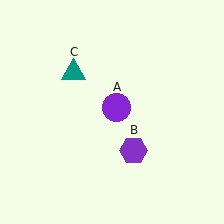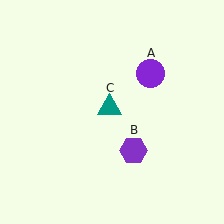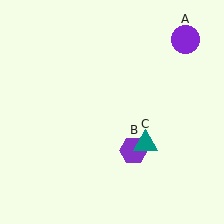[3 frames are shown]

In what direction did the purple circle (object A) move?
The purple circle (object A) moved up and to the right.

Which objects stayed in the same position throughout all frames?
Purple hexagon (object B) remained stationary.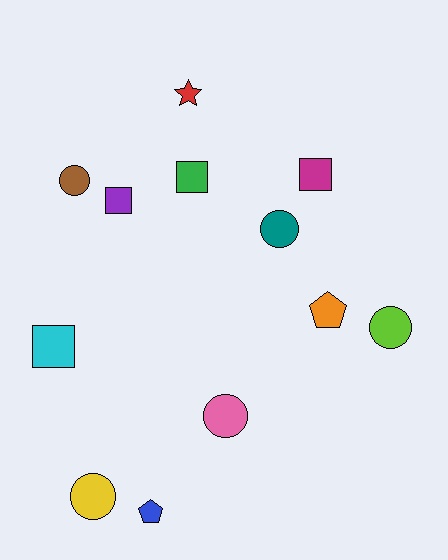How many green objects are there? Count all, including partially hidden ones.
There is 1 green object.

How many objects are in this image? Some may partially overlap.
There are 12 objects.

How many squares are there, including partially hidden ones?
There are 4 squares.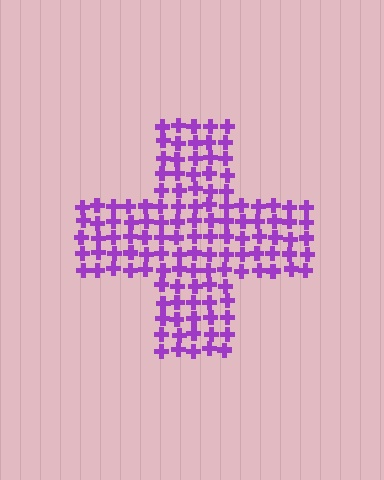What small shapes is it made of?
It is made of small crosses.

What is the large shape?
The large shape is a cross.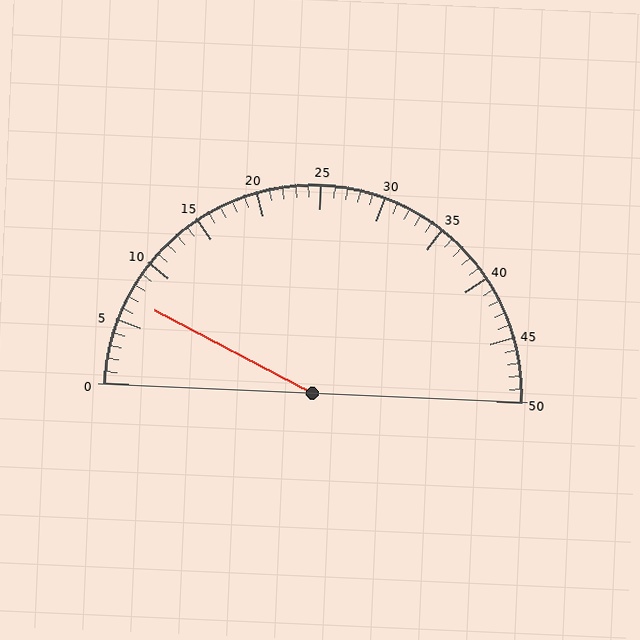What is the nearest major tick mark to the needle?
The nearest major tick mark is 5.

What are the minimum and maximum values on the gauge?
The gauge ranges from 0 to 50.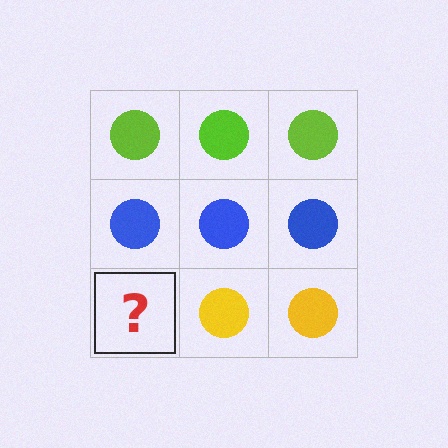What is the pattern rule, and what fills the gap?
The rule is that each row has a consistent color. The gap should be filled with a yellow circle.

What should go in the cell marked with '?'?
The missing cell should contain a yellow circle.